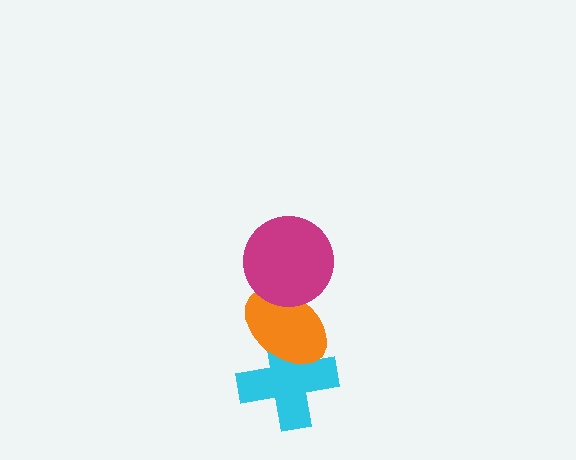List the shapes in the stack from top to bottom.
From top to bottom: the magenta circle, the orange ellipse, the cyan cross.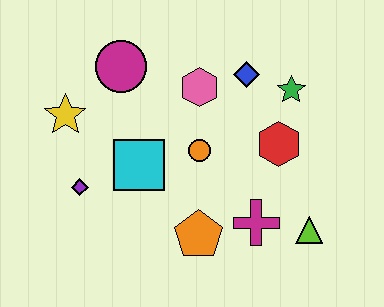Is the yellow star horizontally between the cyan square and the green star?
No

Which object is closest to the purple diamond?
The cyan square is closest to the purple diamond.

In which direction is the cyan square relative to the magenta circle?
The cyan square is below the magenta circle.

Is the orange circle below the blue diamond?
Yes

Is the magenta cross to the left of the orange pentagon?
No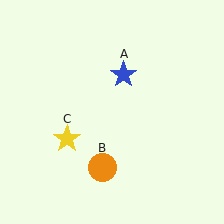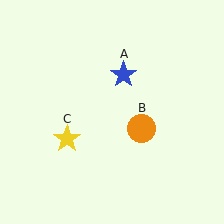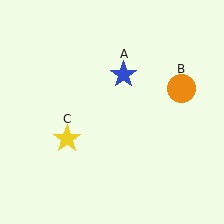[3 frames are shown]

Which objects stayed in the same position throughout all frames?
Blue star (object A) and yellow star (object C) remained stationary.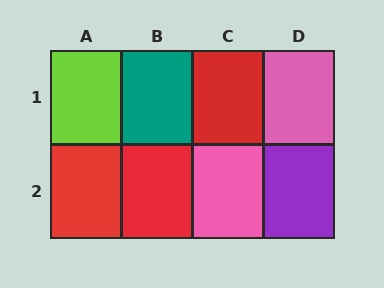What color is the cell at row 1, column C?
Red.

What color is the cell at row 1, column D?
Pink.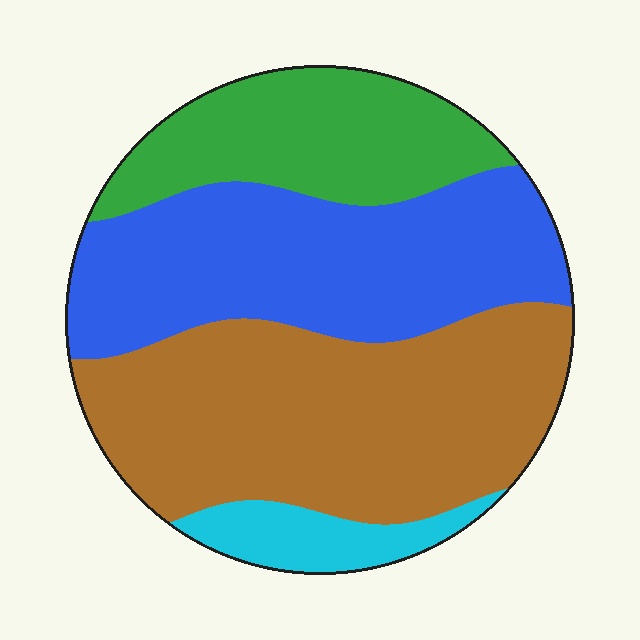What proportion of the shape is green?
Green covers around 20% of the shape.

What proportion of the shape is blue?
Blue takes up about one third (1/3) of the shape.